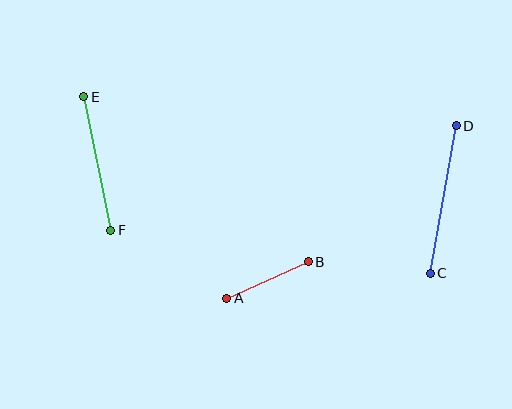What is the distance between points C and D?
The distance is approximately 150 pixels.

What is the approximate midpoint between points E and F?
The midpoint is at approximately (97, 164) pixels.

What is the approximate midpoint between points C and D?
The midpoint is at approximately (443, 200) pixels.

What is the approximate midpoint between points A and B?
The midpoint is at approximately (268, 280) pixels.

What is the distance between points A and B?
The distance is approximately 89 pixels.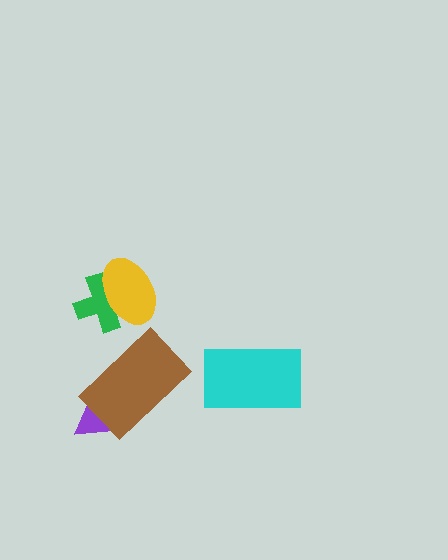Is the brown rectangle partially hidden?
No, no other shape covers it.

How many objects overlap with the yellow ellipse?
1 object overlaps with the yellow ellipse.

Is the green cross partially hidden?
Yes, it is partially covered by another shape.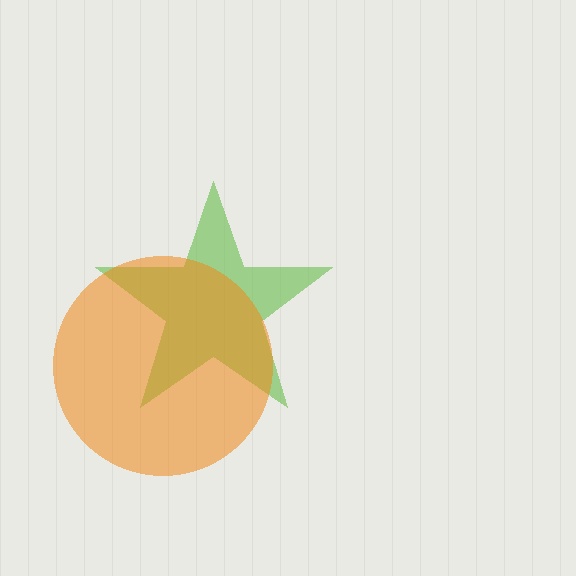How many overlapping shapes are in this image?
There are 2 overlapping shapes in the image.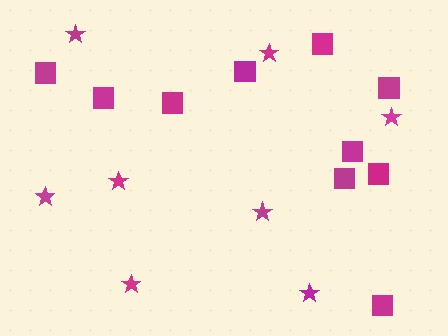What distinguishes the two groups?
There are 2 groups: one group of stars (8) and one group of squares (10).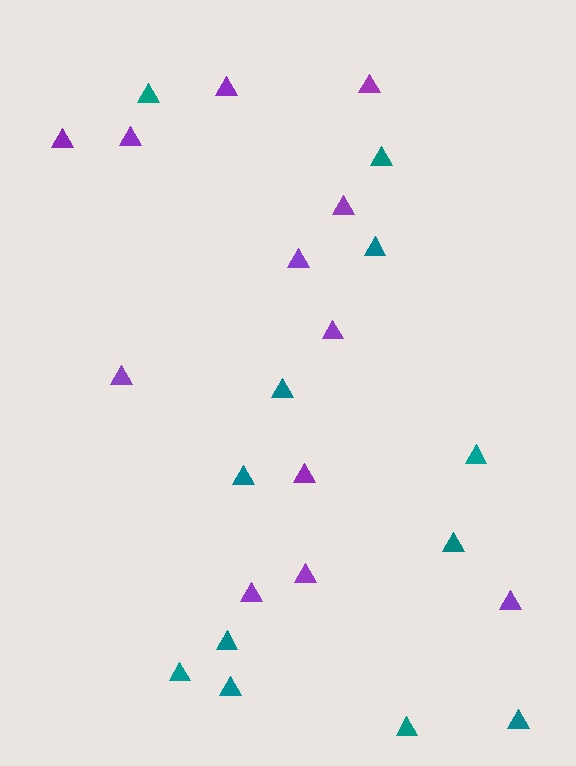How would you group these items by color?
There are 2 groups: one group of purple triangles (12) and one group of teal triangles (12).